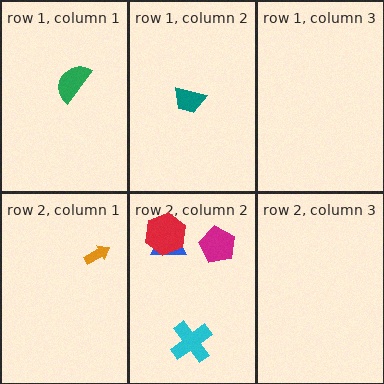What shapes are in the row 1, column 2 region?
The teal trapezoid.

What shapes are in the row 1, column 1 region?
The green semicircle.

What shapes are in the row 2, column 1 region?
The orange arrow.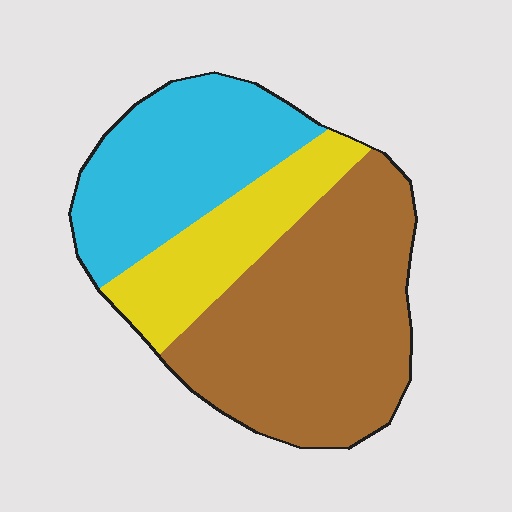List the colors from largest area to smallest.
From largest to smallest: brown, cyan, yellow.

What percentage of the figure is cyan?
Cyan takes up between a quarter and a half of the figure.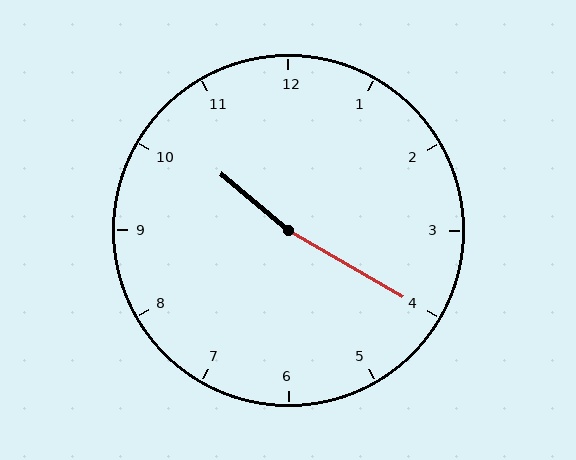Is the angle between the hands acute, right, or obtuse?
It is obtuse.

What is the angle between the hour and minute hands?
Approximately 170 degrees.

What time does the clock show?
10:20.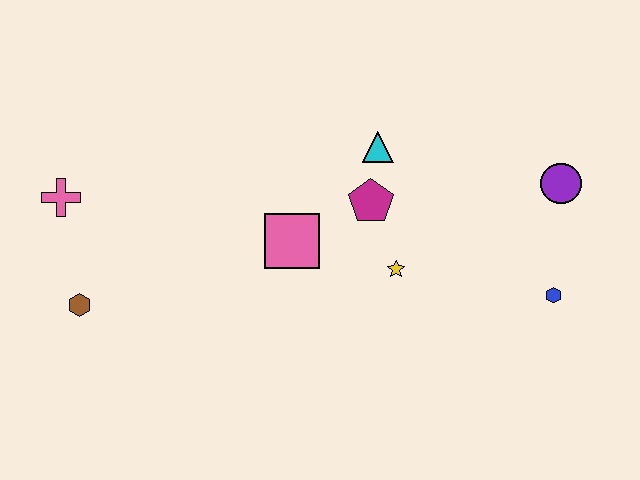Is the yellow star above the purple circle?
No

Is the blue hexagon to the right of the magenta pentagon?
Yes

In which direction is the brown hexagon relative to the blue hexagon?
The brown hexagon is to the left of the blue hexagon.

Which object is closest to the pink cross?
The brown hexagon is closest to the pink cross.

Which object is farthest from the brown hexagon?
The purple circle is farthest from the brown hexagon.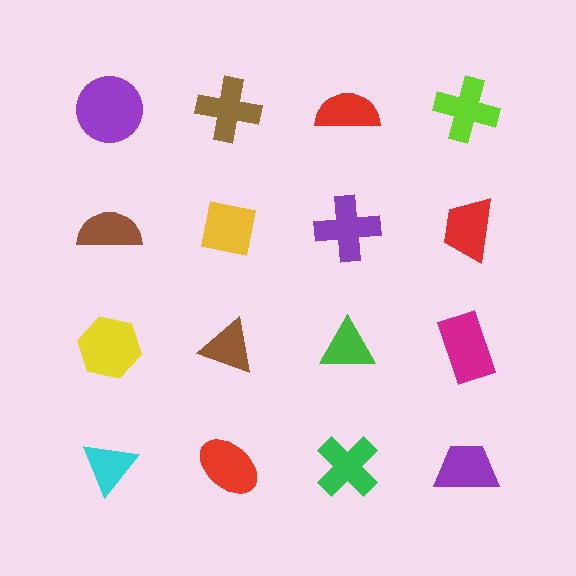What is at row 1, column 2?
A brown cross.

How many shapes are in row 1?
4 shapes.